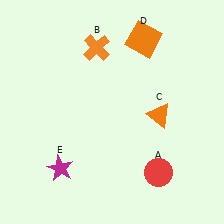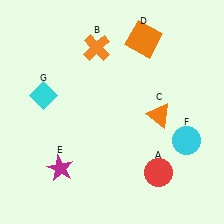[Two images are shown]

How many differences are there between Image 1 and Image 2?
There are 2 differences between the two images.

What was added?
A cyan circle (F), a cyan diamond (G) were added in Image 2.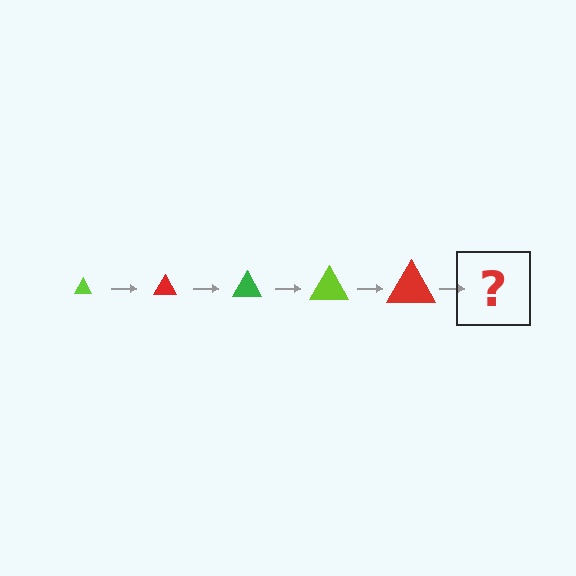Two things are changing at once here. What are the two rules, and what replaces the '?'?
The two rules are that the triangle grows larger each step and the color cycles through lime, red, and green. The '?' should be a green triangle, larger than the previous one.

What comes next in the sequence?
The next element should be a green triangle, larger than the previous one.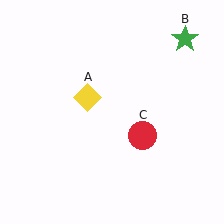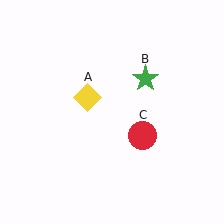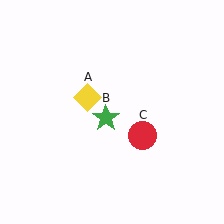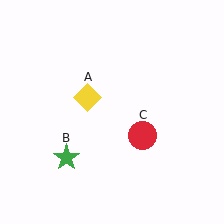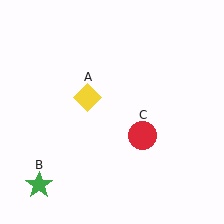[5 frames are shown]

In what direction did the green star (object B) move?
The green star (object B) moved down and to the left.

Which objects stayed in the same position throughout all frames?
Yellow diamond (object A) and red circle (object C) remained stationary.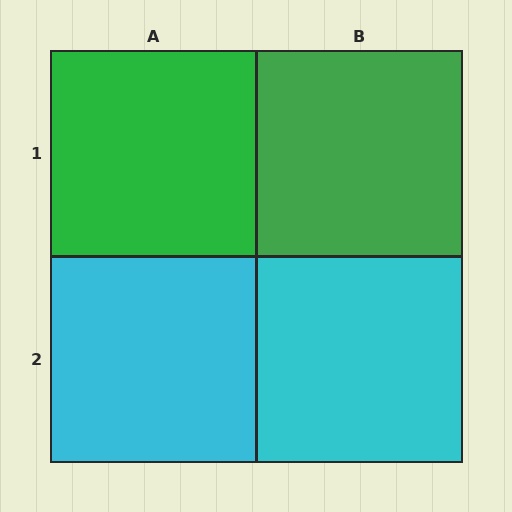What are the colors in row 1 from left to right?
Green, green.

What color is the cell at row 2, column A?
Cyan.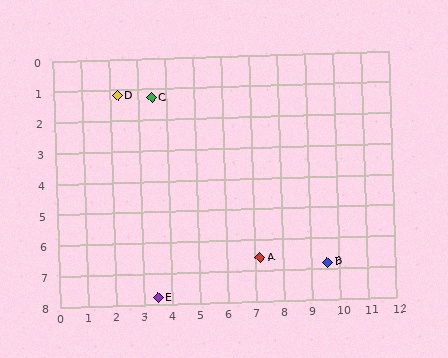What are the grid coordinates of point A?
Point A is at approximately (7.2, 6.6).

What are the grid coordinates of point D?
Point D is at approximately (2.3, 1.2).